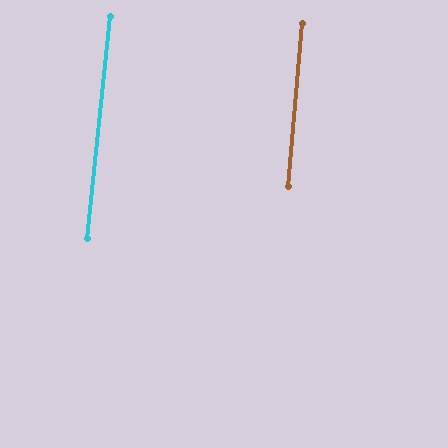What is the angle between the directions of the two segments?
Approximately 1 degree.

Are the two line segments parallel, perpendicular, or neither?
Parallel — their directions differ by only 0.8°.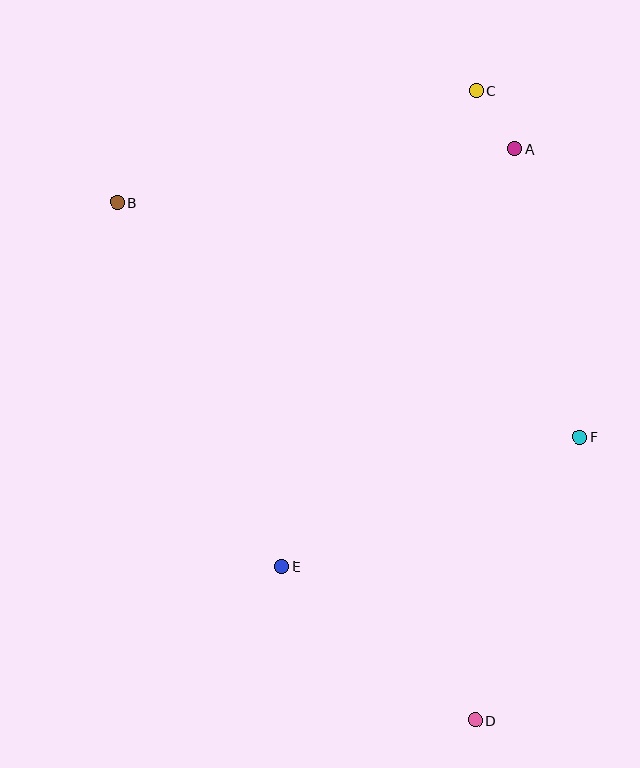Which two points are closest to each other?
Points A and C are closest to each other.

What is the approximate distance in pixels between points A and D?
The distance between A and D is approximately 572 pixels.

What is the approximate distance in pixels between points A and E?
The distance between A and E is approximately 478 pixels.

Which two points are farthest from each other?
Points C and D are farthest from each other.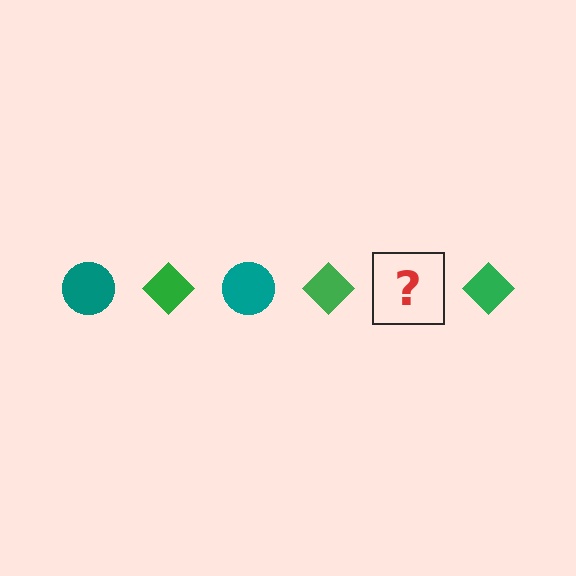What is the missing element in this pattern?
The missing element is a teal circle.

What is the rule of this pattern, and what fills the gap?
The rule is that the pattern alternates between teal circle and green diamond. The gap should be filled with a teal circle.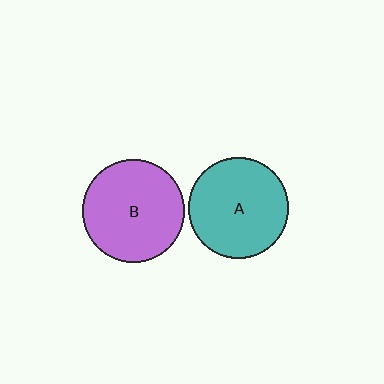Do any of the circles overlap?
No, none of the circles overlap.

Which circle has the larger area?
Circle B (purple).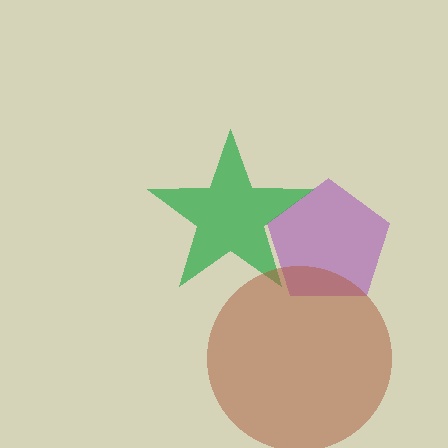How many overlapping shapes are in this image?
There are 3 overlapping shapes in the image.